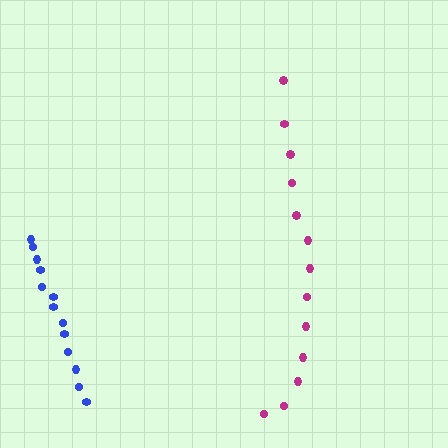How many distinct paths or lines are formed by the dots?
There are 2 distinct paths.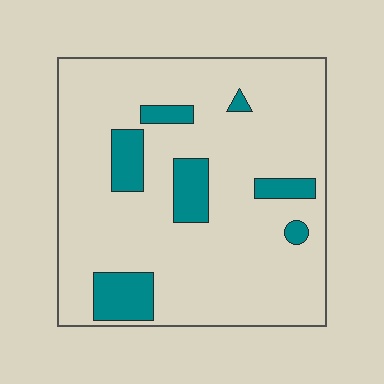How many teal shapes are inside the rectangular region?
7.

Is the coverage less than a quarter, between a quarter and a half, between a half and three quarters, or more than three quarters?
Less than a quarter.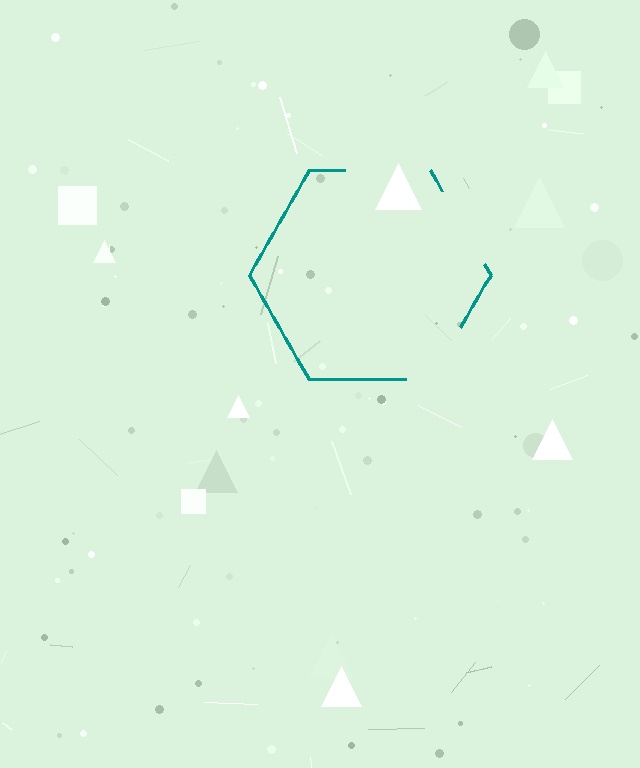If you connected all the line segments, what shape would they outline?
They would outline a hexagon.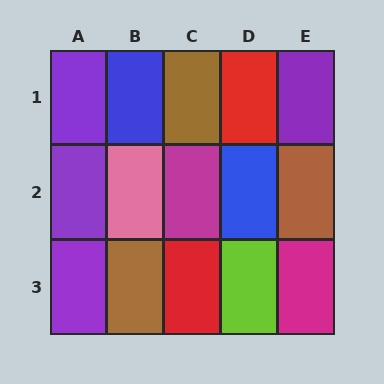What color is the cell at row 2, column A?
Purple.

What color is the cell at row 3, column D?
Lime.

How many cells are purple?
4 cells are purple.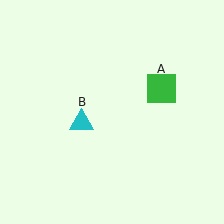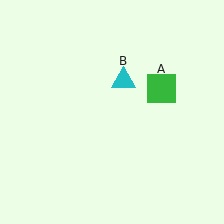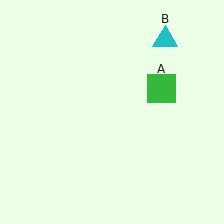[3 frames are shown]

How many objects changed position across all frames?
1 object changed position: cyan triangle (object B).